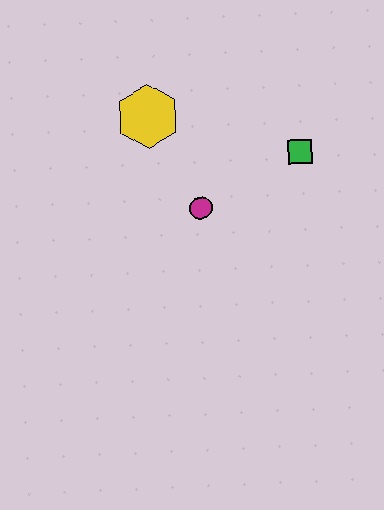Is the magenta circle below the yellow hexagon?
Yes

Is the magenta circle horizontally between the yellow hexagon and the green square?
Yes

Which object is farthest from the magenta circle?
The green square is farthest from the magenta circle.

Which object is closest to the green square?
The magenta circle is closest to the green square.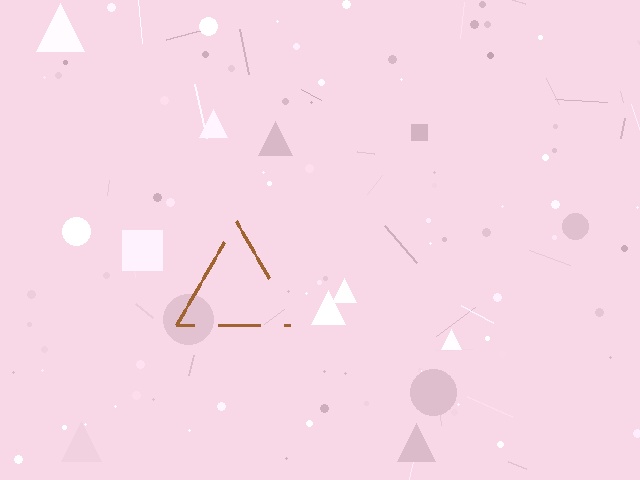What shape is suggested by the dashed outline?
The dashed outline suggests a triangle.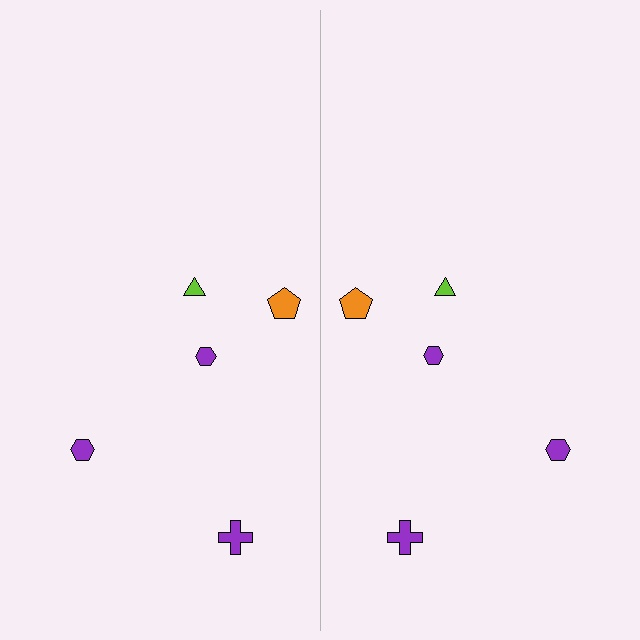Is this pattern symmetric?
Yes, this pattern has bilateral (reflection) symmetry.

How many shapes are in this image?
There are 10 shapes in this image.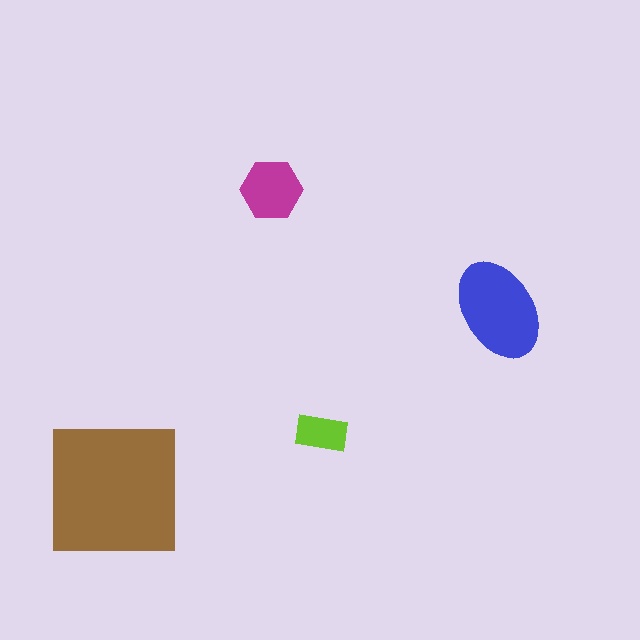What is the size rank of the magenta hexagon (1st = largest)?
3rd.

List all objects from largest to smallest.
The brown square, the blue ellipse, the magenta hexagon, the lime rectangle.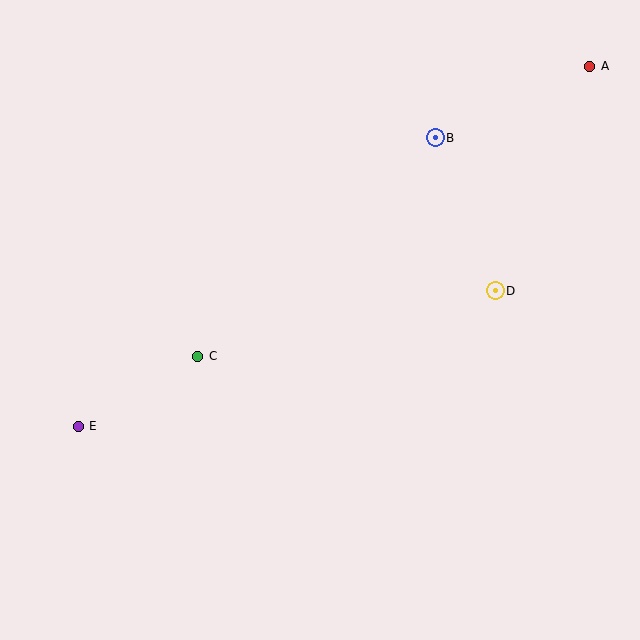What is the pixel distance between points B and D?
The distance between B and D is 165 pixels.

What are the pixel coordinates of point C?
Point C is at (198, 356).